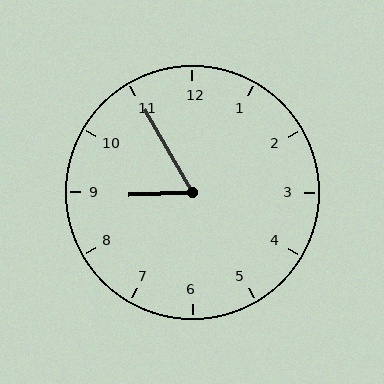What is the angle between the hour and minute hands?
Approximately 62 degrees.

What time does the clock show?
8:55.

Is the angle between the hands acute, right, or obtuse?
It is acute.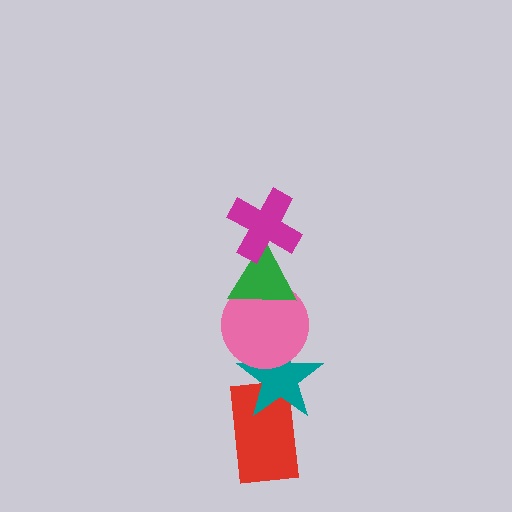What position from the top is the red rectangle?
The red rectangle is 5th from the top.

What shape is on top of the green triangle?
The magenta cross is on top of the green triangle.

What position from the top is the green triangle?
The green triangle is 2nd from the top.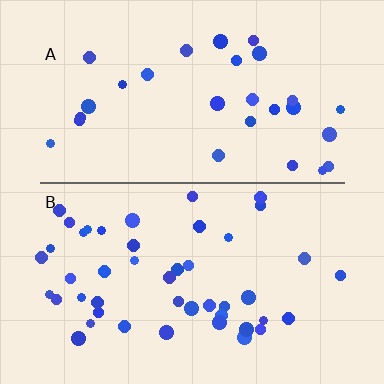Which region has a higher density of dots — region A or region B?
B (the bottom).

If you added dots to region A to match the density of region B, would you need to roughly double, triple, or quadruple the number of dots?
Approximately double.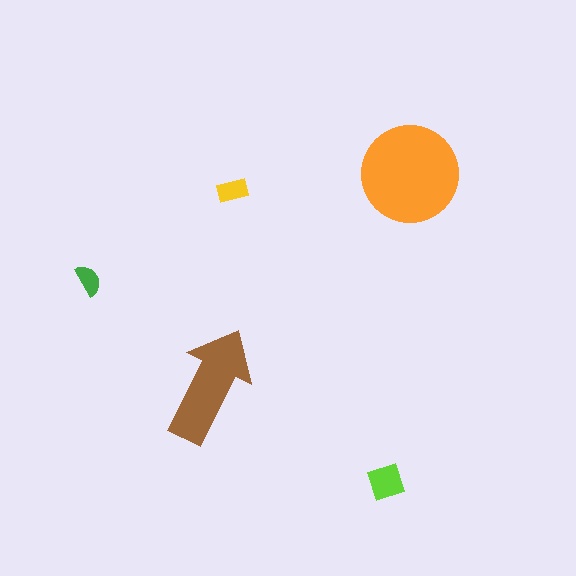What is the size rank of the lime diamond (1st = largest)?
3rd.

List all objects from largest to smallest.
The orange circle, the brown arrow, the lime diamond, the yellow rectangle, the green semicircle.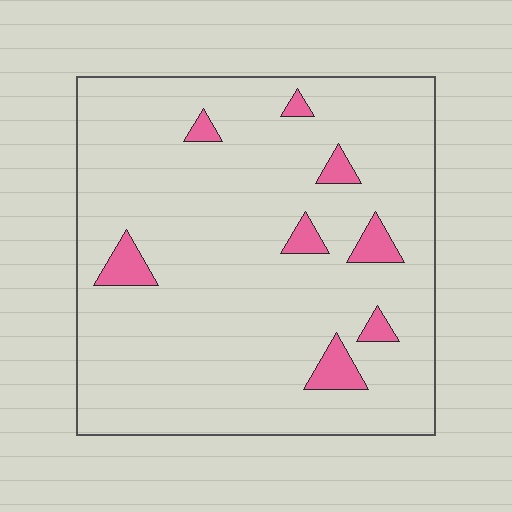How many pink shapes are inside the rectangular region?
8.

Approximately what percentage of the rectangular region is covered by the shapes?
Approximately 5%.